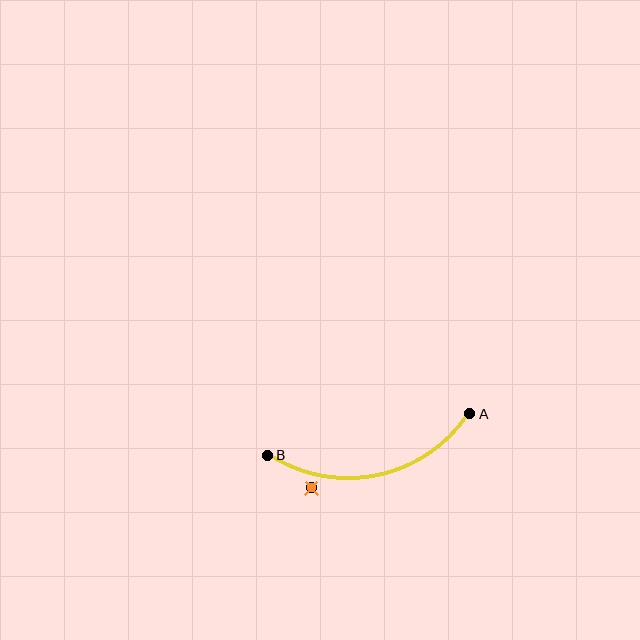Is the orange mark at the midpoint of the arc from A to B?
No — the orange mark does not lie on the arc at all. It sits slightly outside the curve.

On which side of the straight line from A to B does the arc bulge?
The arc bulges below the straight line connecting A and B.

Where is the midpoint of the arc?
The arc midpoint is the point on the curve farthest from the straight line joining A and B. It sits below that line.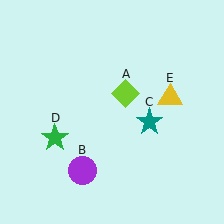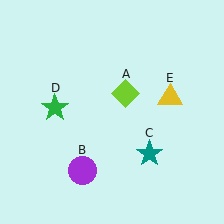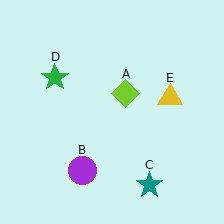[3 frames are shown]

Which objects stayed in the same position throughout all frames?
Lime diamond (object A) and purple circle (object B) and yellow triangle (object E) remained stationary.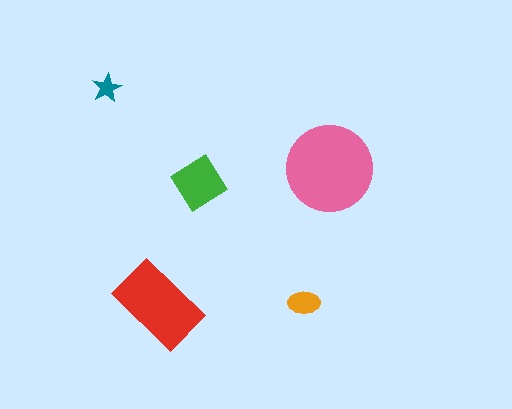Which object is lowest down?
The red rectangle is bottommost.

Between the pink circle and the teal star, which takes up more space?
The pink circle.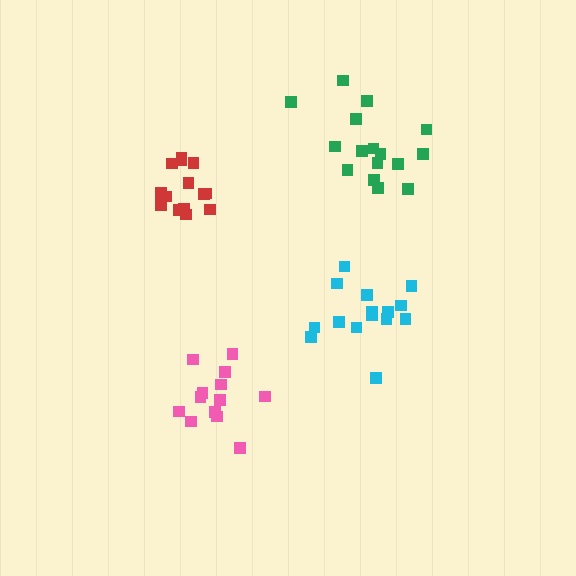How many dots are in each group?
Group 1: 15 dots, Group 2: 13 dots, Group 3: 16 dots, Group 4: 14 dots (58 total).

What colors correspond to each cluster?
The clusters are colored: cyan, pink, green, red.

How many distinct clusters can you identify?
There are 4 distinct clusters.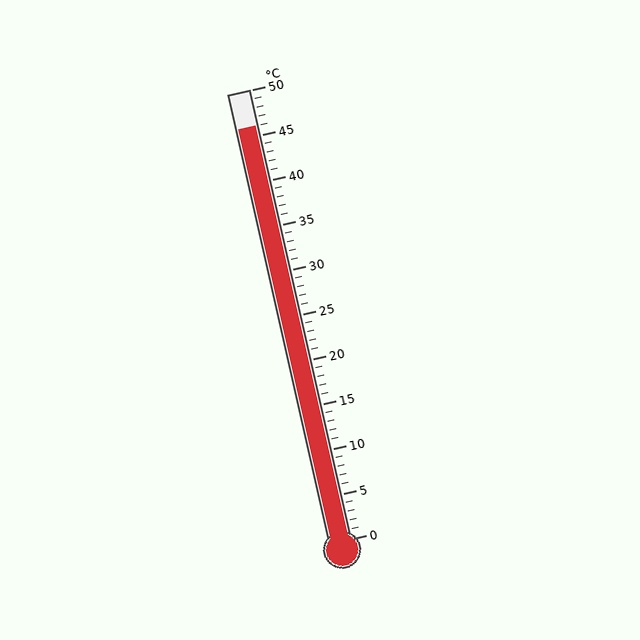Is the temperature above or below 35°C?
The temperature is above 35°C.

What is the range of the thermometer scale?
The thermometer scale ranges from 0°C to 50°C.